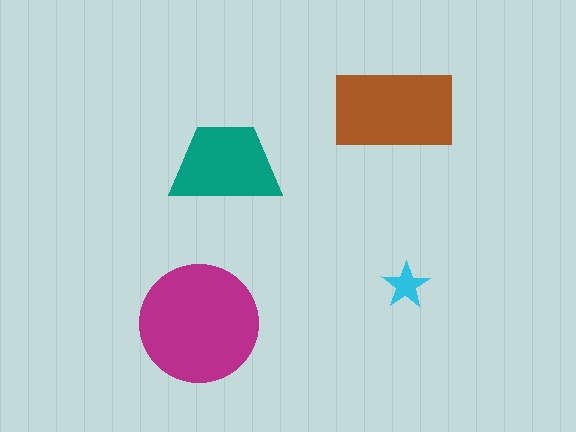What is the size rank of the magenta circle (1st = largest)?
1st.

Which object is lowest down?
The magenta circle is bottommost.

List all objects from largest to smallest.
The magenta circle, the brown rectangle, the teal trapezoid, the cyan star.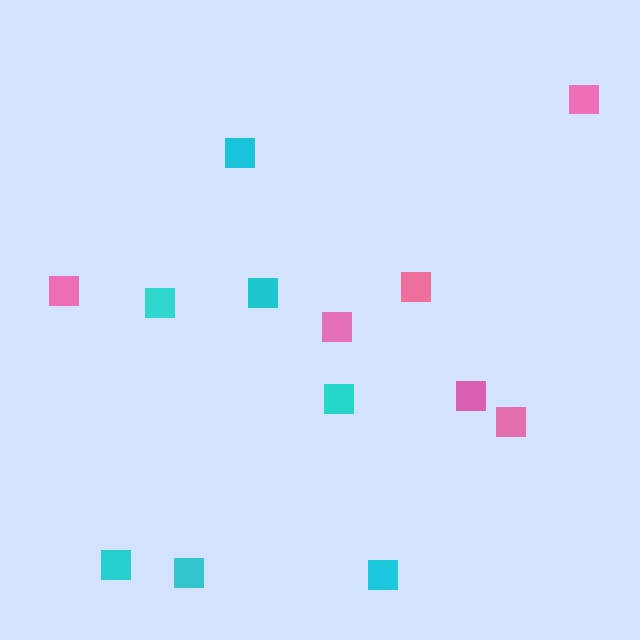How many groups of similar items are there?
There are 2 groups: one group of pink squares (6) and one group of cyan squares (7).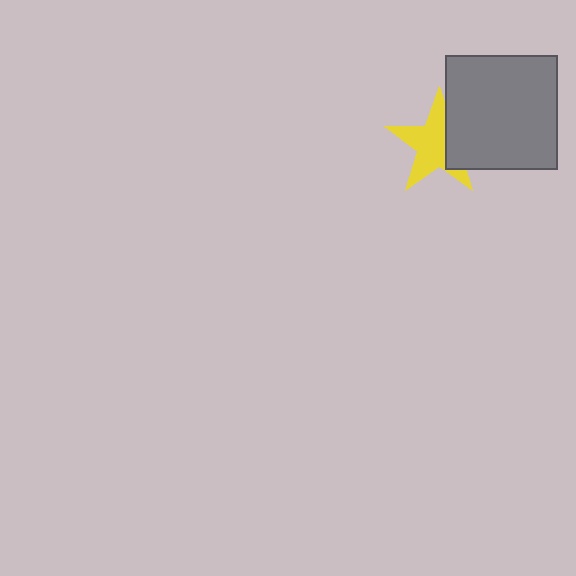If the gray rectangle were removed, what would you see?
You would see the complete yellow star.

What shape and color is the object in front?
The object in front is a gray rectangle.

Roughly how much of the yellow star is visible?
Most of it is visible (roughly 68%).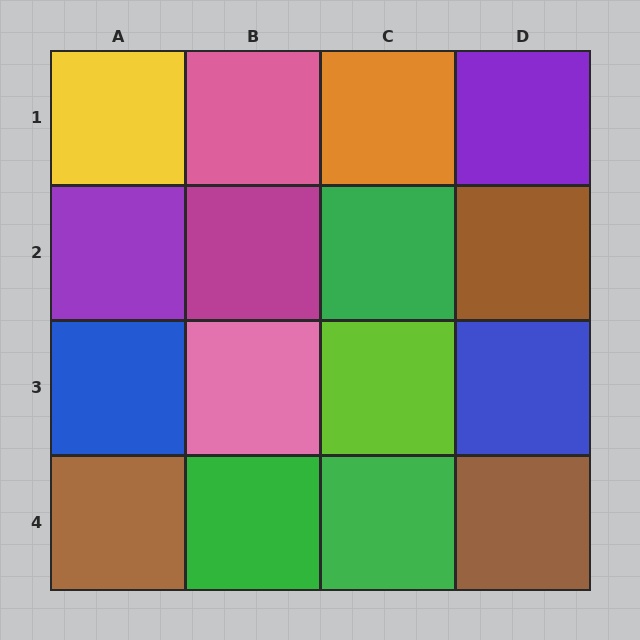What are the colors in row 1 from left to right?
Yellow, pink, orange, purple.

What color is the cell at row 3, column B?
Pink.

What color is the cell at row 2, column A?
Purple.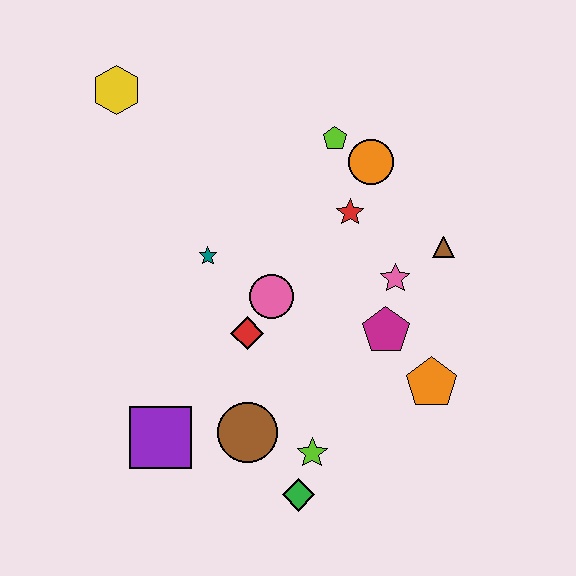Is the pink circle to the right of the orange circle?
No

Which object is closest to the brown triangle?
The pink star is closest to the brown triangle.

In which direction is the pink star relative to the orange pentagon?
The pink star is above the orange pentagon.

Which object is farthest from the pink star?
The yellow hexagon is farthest from the pink star.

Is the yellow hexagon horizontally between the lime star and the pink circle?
No